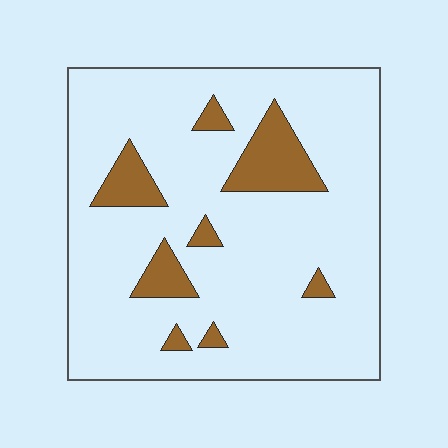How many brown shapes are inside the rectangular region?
8.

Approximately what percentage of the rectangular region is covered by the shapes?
Approximately 15%.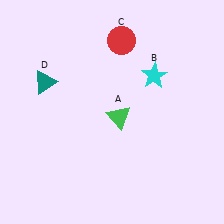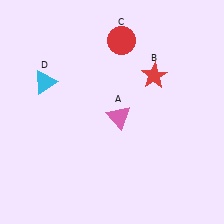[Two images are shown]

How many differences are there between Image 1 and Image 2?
There are 3 differences between the two images.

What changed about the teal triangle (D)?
In Image 1, D is teal. In Image 2, it changed to cyan.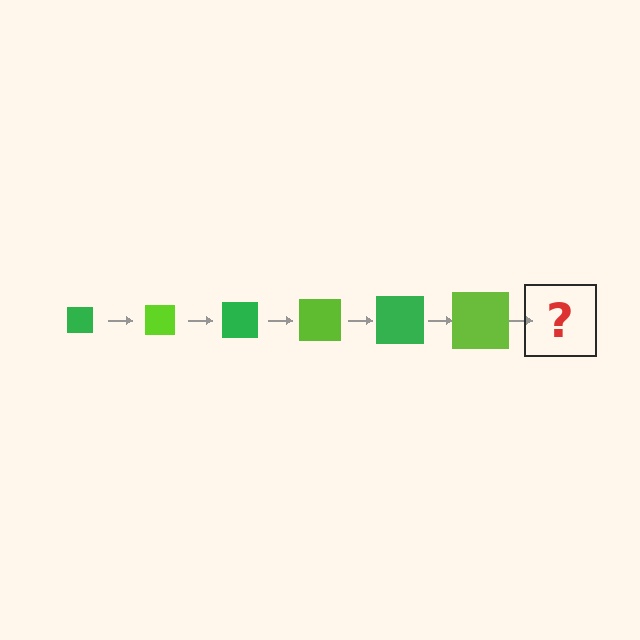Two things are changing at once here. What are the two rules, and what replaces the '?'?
The two rules are that the square grows larger each step and the color cycles through green and lime. The '?' should be a green square, larger than the previous one.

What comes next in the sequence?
The next element should be a green square, larger than the previous one.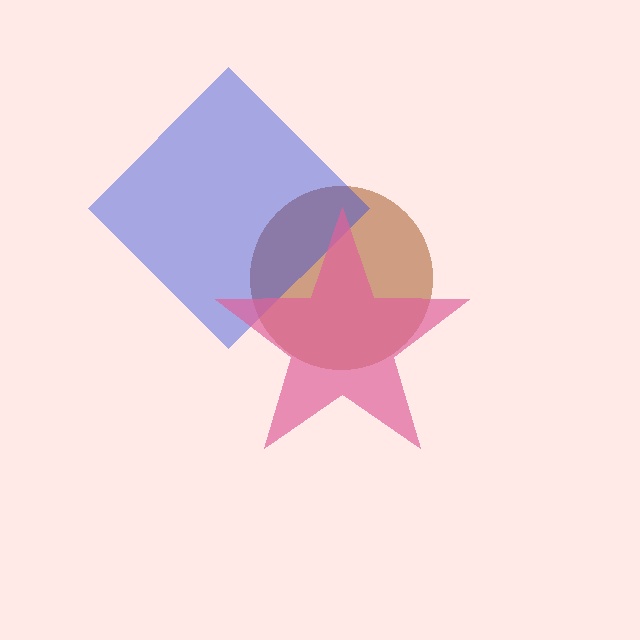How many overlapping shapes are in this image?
There are 3 overlapping shapes in the image.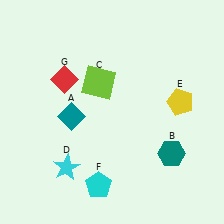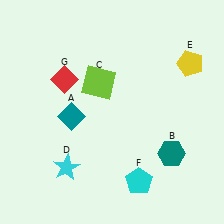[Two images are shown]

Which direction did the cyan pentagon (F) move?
The cyan pentagon (F) moved right.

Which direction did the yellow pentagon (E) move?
The yellow pentagon (E) moved up.